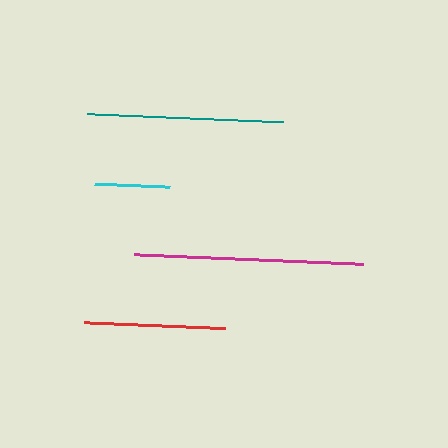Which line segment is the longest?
The magenta line is the longest at approximately 230 pixels.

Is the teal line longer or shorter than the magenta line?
The magenta line is longer than the teal line.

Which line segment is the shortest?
The cyan line is the shortest at approximately 76 pixels.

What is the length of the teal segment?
The teal segment is approximately 196 pixels long.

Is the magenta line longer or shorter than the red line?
The magenta line is longer than the red line.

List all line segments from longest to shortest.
From longest to shortest: magenta, teal, red, cyan.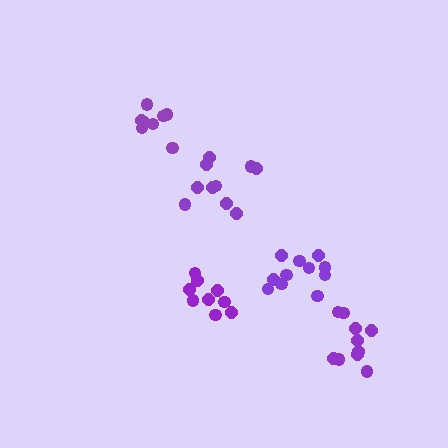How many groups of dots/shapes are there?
There are 5 groups.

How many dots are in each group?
Group 1: 9 dots, Group 2: 8 dots, Group 3: 10 dots, Group 4: 10 dots, Group 5: 11 dots (48 total).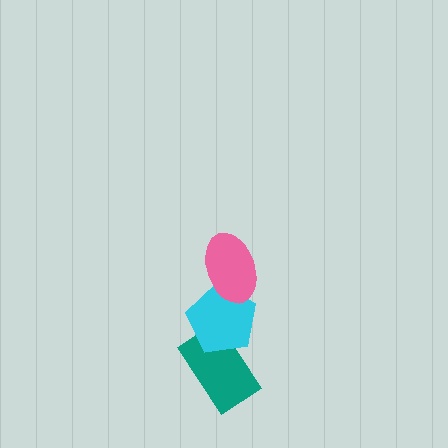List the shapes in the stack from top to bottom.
From top to bottom: the pink ellipse, the cyan pentagon, the teal rectangle.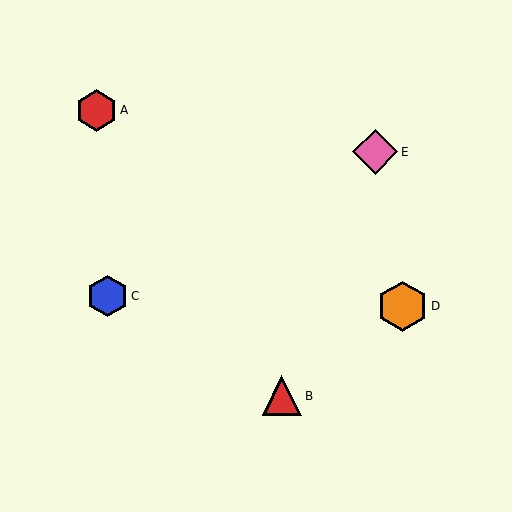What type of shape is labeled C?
Shape C is a blue hexagon.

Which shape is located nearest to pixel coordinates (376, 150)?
The pink diamond (labeled E) at (375, 152) is nearest to that location.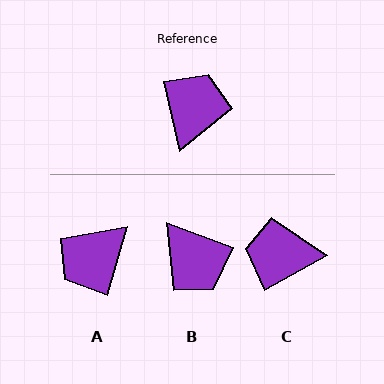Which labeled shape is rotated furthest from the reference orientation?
A, about 150 degrees away.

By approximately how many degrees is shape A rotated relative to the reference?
Approximately 150 degrees counter-clockwise.